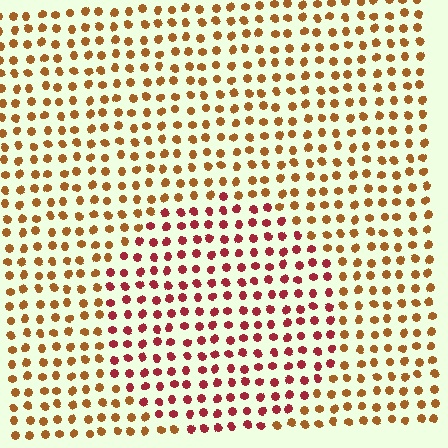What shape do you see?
I see a circle.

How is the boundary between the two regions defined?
The boundary is defined purely by a slight shift in hue (about 38 degrees). Spacing, size, and orientation are identical on both sides.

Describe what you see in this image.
The image is filled with small brown elements in a uniform arrangement. A circle-shaped region is visible where the elements are tinted to a slightly different hue, forming a subtle color boundary.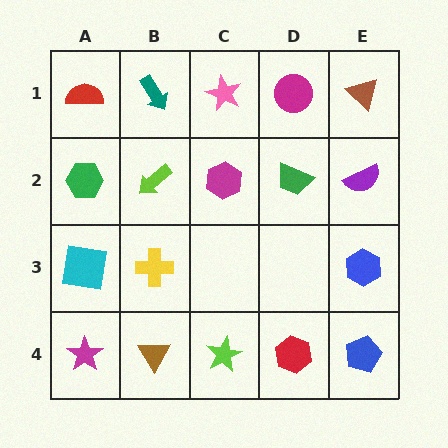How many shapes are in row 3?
3 shapes.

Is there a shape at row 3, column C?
No, that cell is empty.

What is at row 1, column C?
A pink star.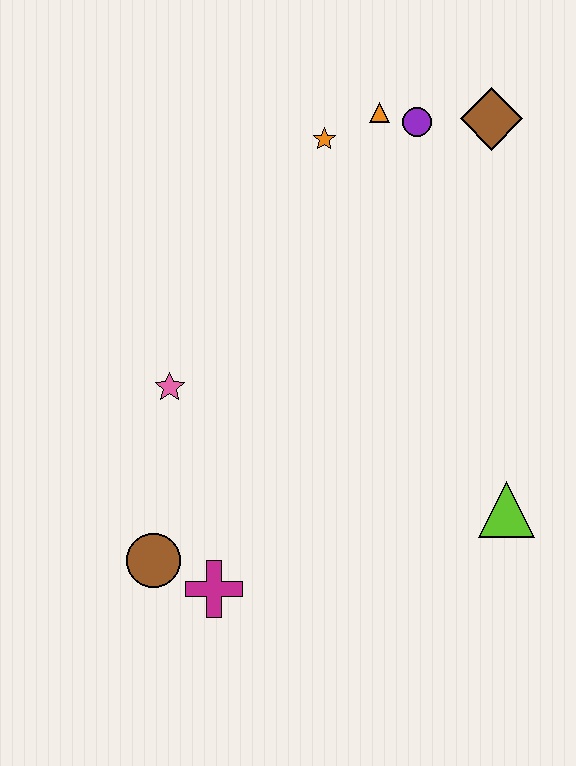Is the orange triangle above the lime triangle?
Yes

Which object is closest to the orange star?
The orange triangle is closest to the orange star.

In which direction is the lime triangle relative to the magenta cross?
The lime triangle is to the right of the magenta cross.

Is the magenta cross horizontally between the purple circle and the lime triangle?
No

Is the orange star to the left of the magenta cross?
No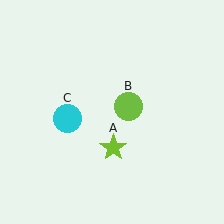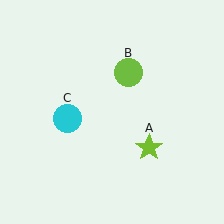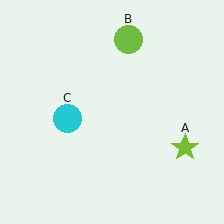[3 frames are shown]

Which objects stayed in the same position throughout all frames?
Cyan circle (object C) remained stationary.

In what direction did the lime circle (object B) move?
The lime circle (object B) moved up.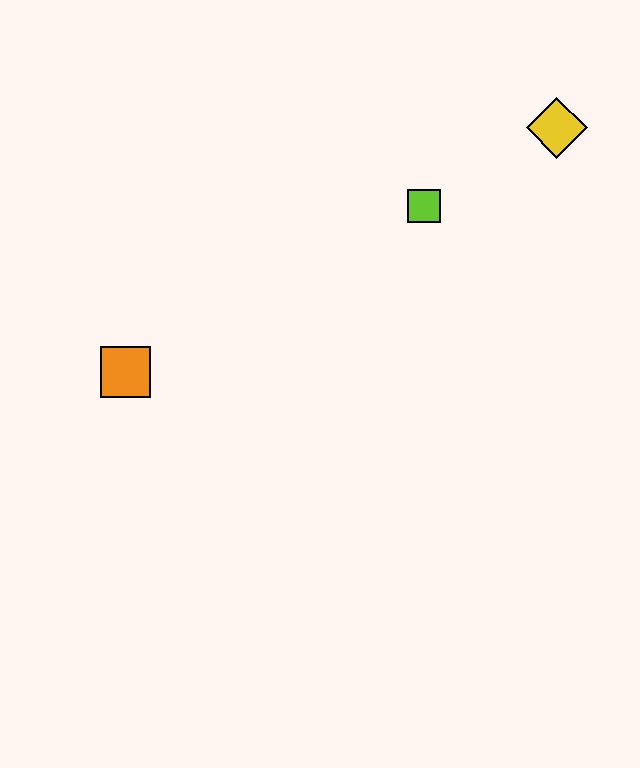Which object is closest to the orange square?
The lime square is closest to the orange square.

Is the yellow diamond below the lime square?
No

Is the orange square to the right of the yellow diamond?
No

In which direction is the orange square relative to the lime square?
The orange square is to the left of the lime square.